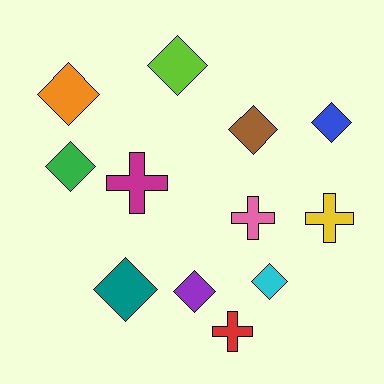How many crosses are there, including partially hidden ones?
There are 4 crosses.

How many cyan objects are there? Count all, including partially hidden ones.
There is 1 cyan object.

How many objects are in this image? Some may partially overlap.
There are 12 objects.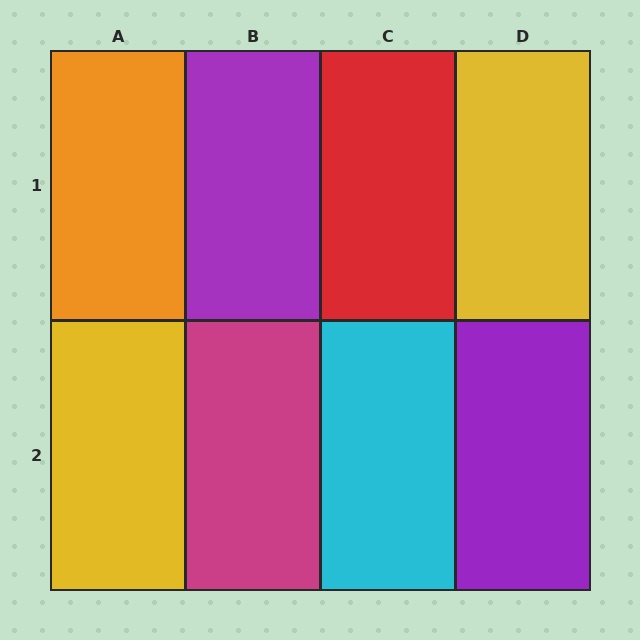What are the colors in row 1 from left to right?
Orange, purple, red, yellow.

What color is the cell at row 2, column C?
Cyan.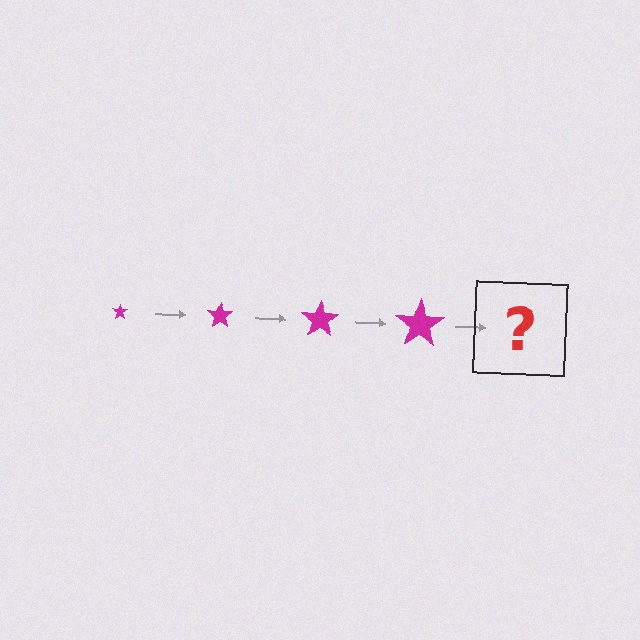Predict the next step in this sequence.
The next step is a magenta star, larger than the previous one.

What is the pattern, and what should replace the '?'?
The pattern is that the star gets progressively larger each step. The '?' should be a magenta star, larger than the previous one.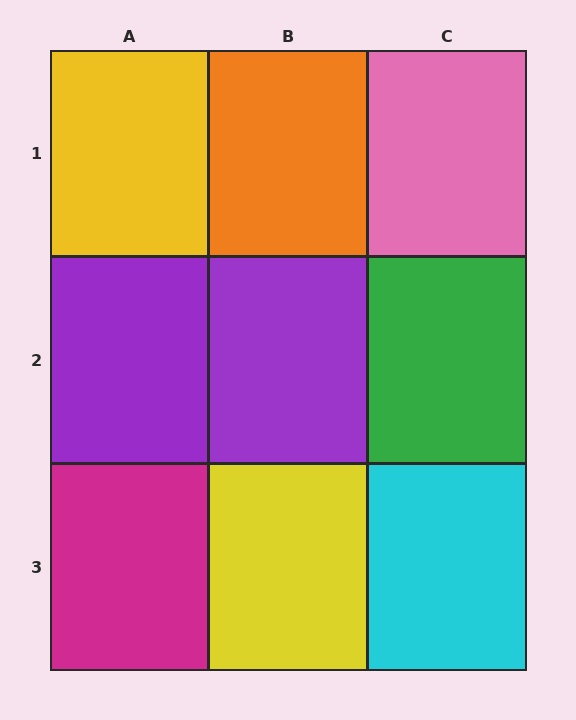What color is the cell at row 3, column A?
Magenta.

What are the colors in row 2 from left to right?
Purple, purple, green.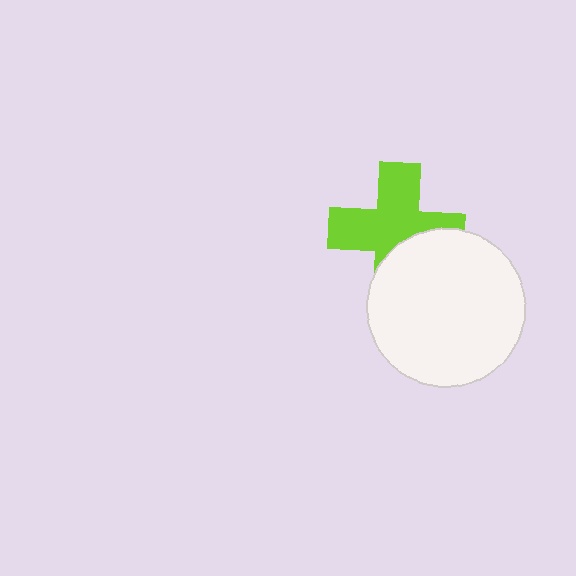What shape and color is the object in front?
The object in front is a white circle.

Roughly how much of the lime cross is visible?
Most of it is visible (roughly 65%).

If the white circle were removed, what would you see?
You would see the complete lime cross.